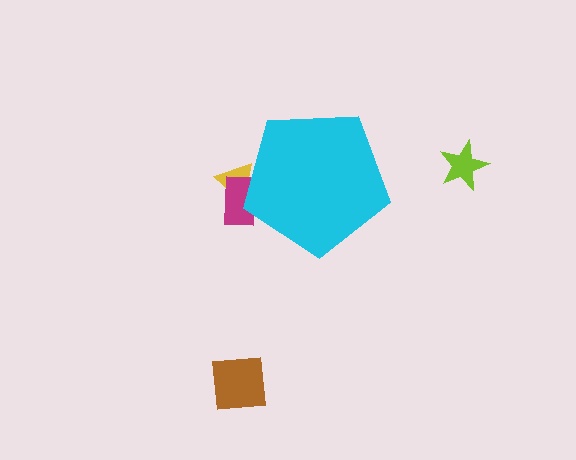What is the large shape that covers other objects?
A cyan pentagon.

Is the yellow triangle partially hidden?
Yes, the yellow triangle is partially hidden behind the cyan pentagon.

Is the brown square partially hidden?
No, the brown square is fully visible.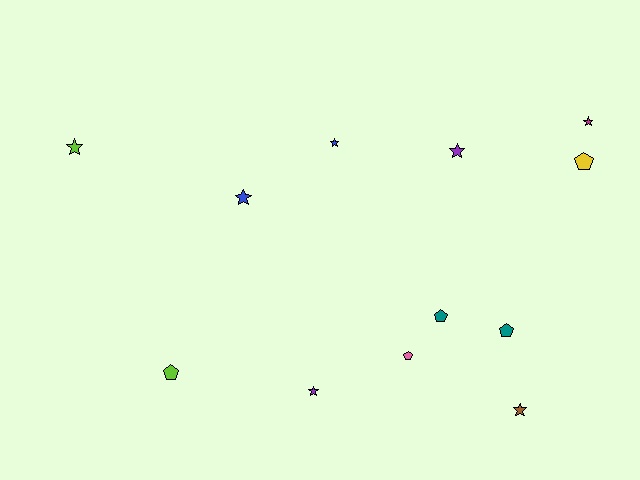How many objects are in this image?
There are 12 objects.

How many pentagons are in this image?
There are 5 pentagons.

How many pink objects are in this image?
There is 1 pink object.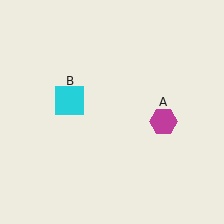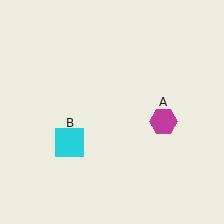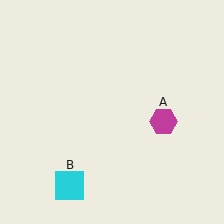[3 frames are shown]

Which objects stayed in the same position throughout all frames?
Magenta hexagon (object A) remained stationary.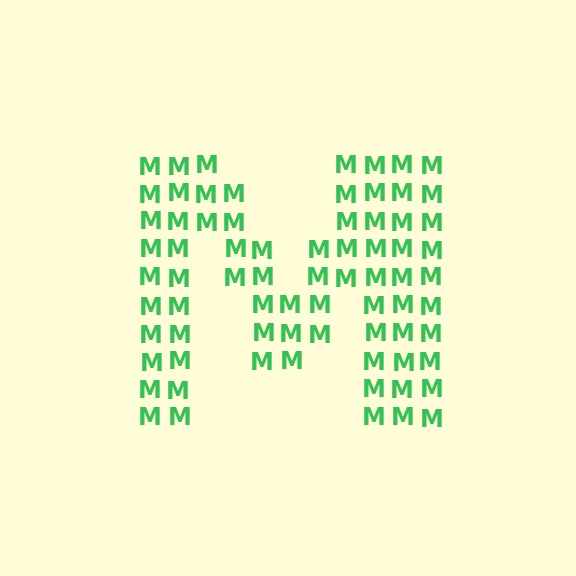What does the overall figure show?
The overall figure shows the letter M.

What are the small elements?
The small elements are letter M's.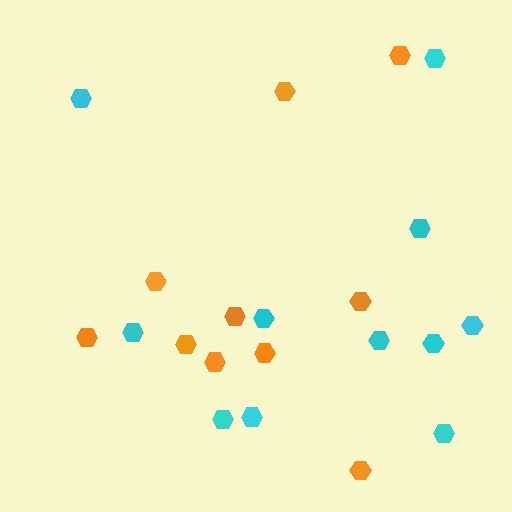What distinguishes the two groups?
There are 2 groups: one group of cyan hexagons (11) and one group of orange hexagons (10).